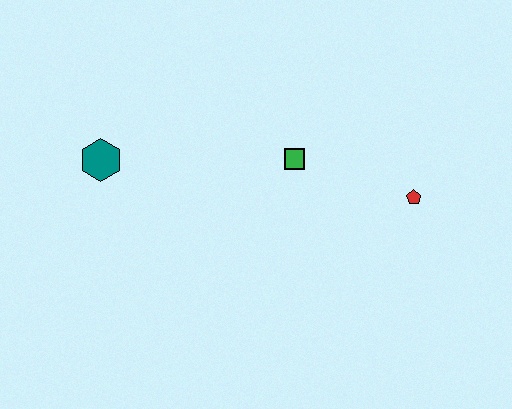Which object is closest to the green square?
The red pentagon is closest to the green square.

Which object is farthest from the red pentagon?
The teal hexagon is farthest from the red pentagon.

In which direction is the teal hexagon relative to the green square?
The teal hexagon is to the left of the green square.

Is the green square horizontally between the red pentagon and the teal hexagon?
Yes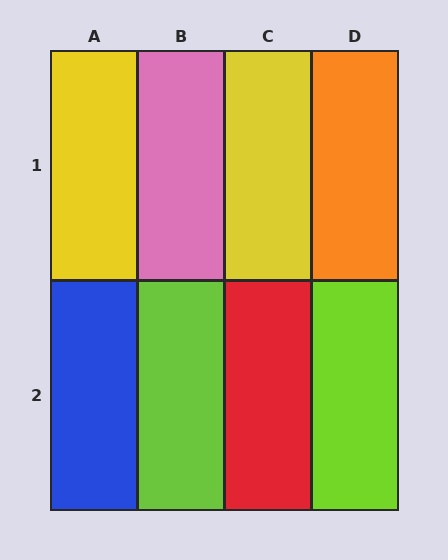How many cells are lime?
2 cells are lime.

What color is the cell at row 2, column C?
Red.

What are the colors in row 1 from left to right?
Yellow, pink, yellow, orange.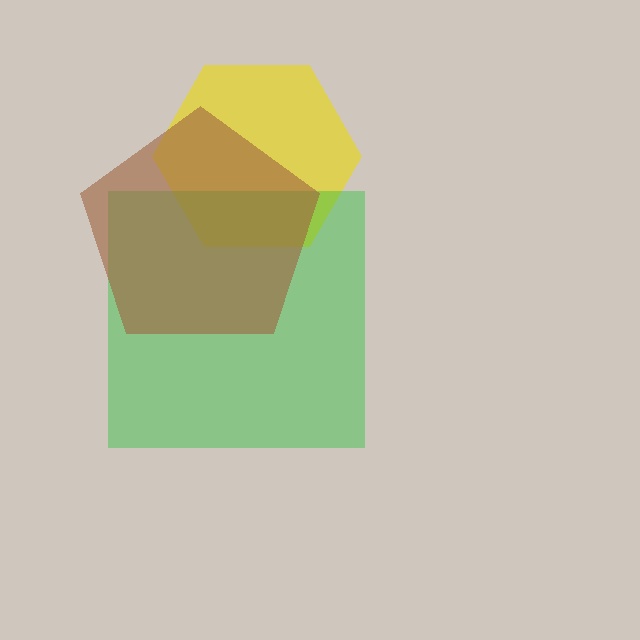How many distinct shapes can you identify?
There are 3 distinct shapes: a yellow hexagon, a green square, a brown pentagon.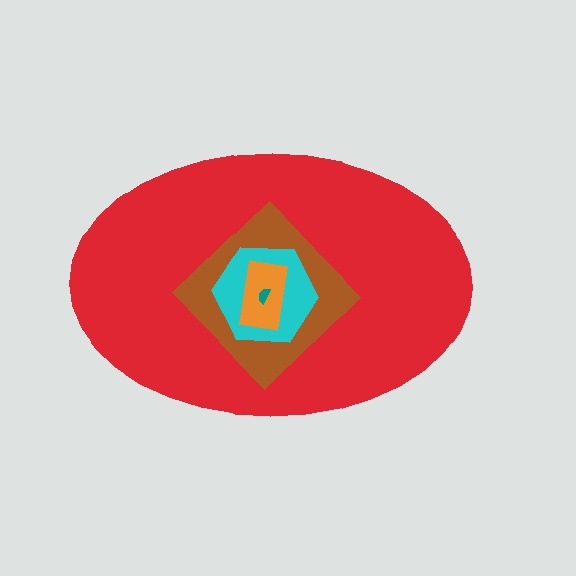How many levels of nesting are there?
5.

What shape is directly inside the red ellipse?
The brown diamond.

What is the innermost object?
The teal semicircle.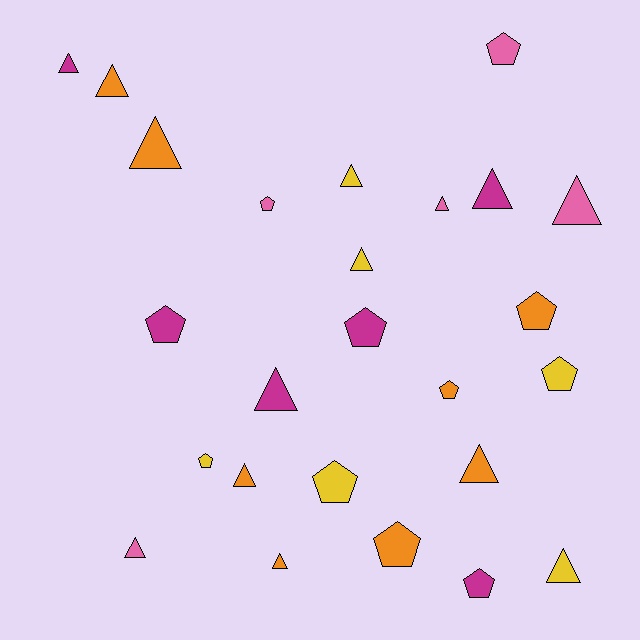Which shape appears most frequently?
Triangle, with 14 objects.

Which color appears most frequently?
Orange, with 8 objects.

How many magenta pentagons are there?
There are 3 magenta pentagons.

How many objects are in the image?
There are 25 objects.